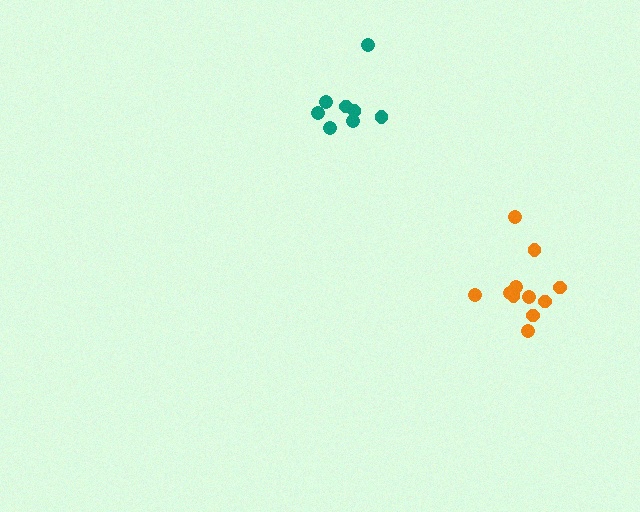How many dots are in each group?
Group 1: 11 dots, Group 2: 8 dots (19 total).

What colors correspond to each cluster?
The clusters are colored: orange, teal.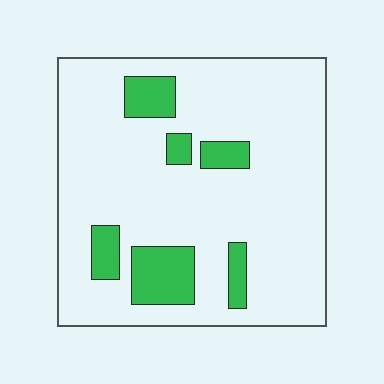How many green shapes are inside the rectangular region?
6.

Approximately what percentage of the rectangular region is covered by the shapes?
Approximately 15%.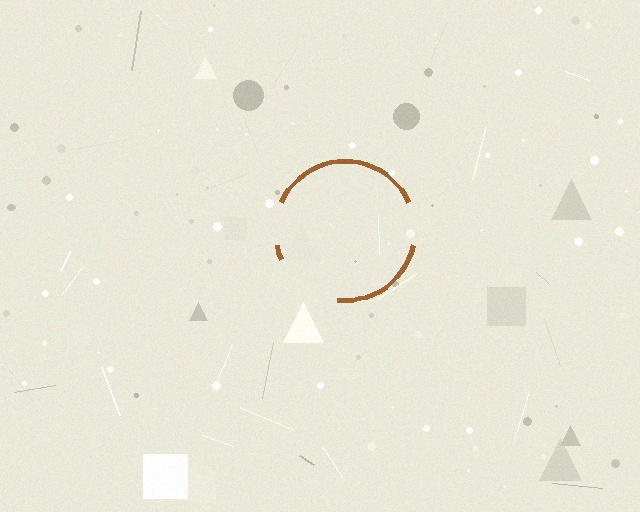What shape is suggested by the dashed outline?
The dashed outline suggests a circle.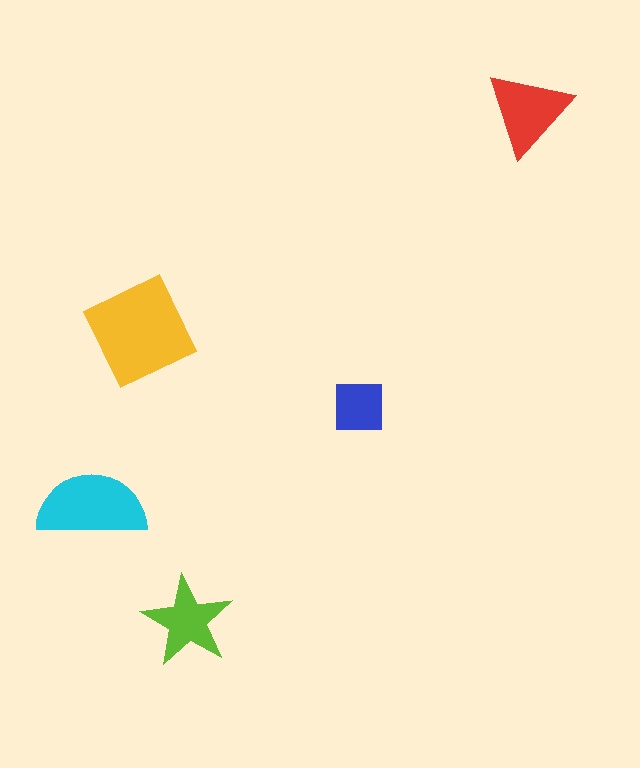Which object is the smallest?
The blue square.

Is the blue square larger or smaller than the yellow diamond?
Smaller.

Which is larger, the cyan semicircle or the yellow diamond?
The yellow diamond.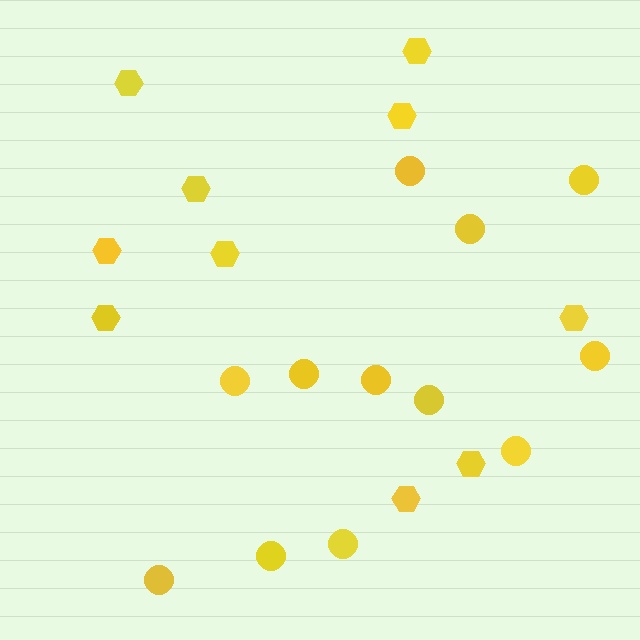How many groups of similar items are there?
There are 2 groups: one group of circles (12) and one group of hexagons (10).